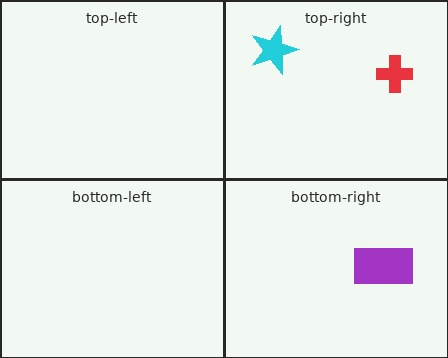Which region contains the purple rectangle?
The bottom-right region.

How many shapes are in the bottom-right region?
1.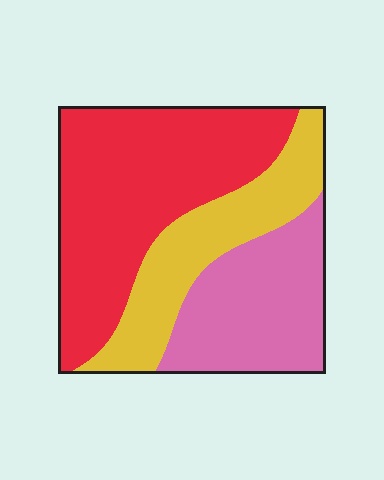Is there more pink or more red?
Red.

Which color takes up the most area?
Red, at roughly 45%.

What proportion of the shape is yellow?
Yellow covers around 25% of the shape.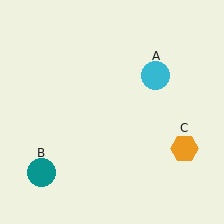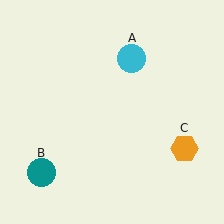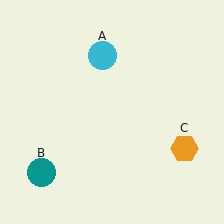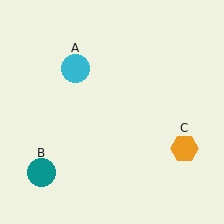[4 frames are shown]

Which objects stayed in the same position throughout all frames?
Teal circle (object B) and orange hexagon (object C) remained stationary.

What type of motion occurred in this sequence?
The cyan circle (object A) rotated counterclockwise around the center of the scene.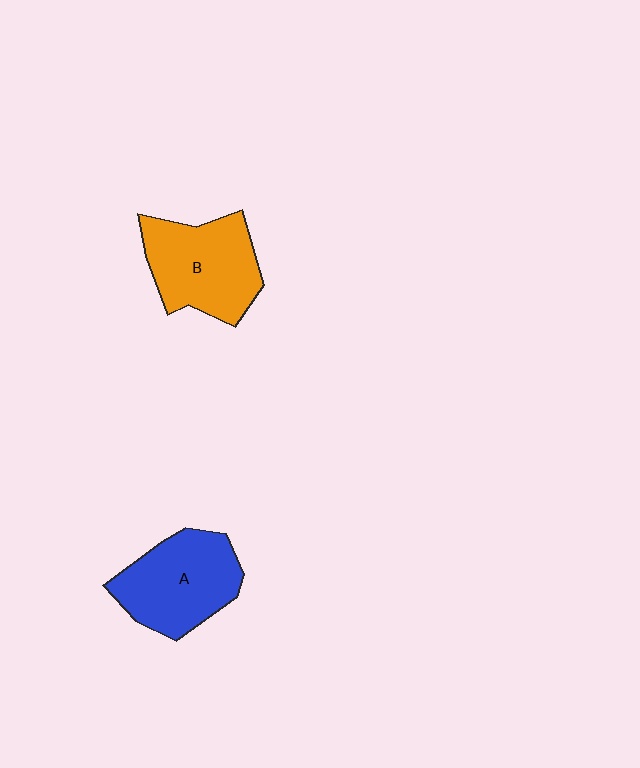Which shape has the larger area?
Shape B (orange).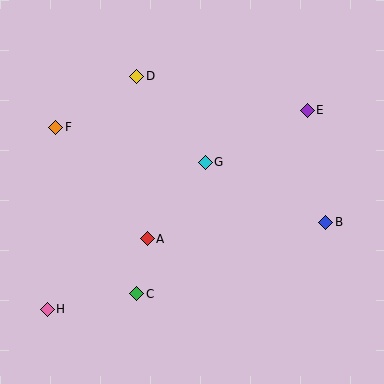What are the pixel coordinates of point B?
Point B is at (326, 222).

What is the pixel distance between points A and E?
The distance between A and E is 205 pixels.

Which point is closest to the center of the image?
Point G at (205, 162) is closest to the center.